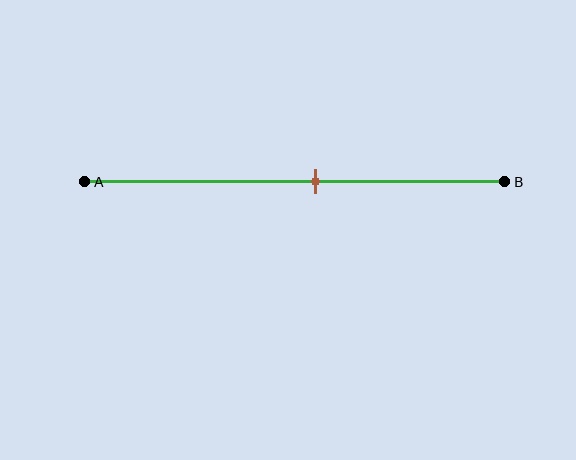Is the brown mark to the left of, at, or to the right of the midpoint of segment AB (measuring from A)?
The brown mark is to the right of the midpoint of segment AB.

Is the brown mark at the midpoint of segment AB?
No, the mark is at about 55% from A, not at the 50% midpoint.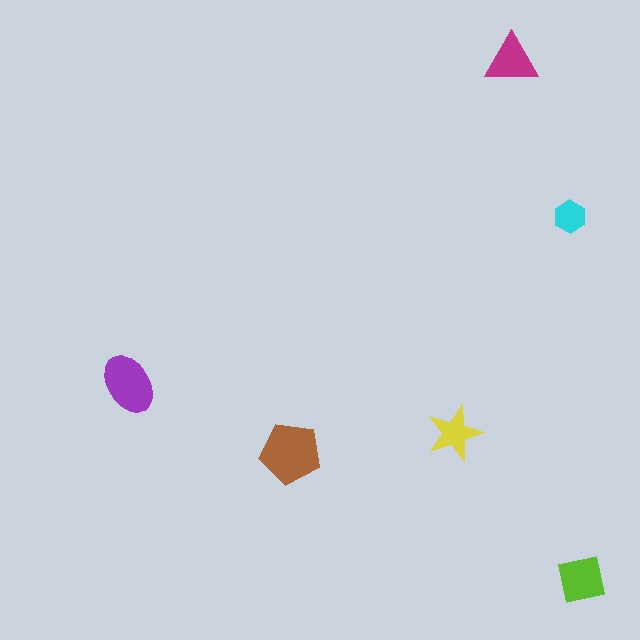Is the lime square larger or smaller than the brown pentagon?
Smaller.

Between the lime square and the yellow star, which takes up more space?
The lime square.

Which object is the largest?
The brown pentagon.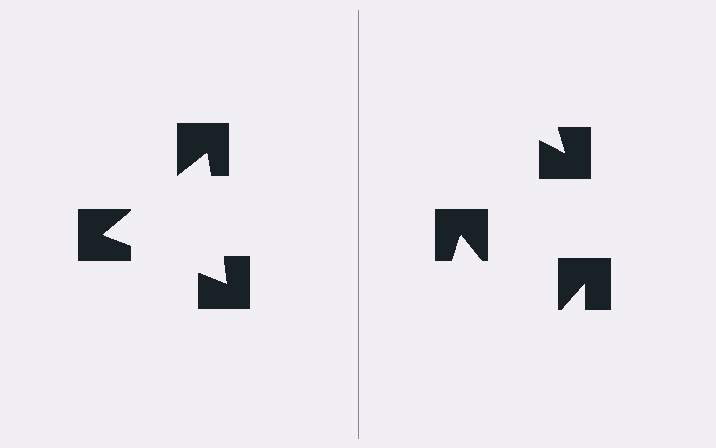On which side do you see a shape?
An illusory triangle appears on the left side. On the right side the wedge cuts are rotated, so no coherent shape forms.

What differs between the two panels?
The notched squares are positioned identically on both sides; only the wedge orientations differ. On the left they align to a triangle; on the right they are misaligned.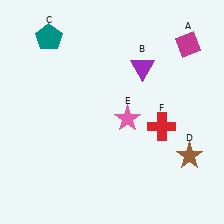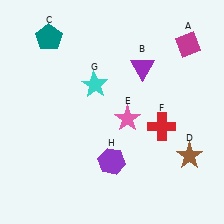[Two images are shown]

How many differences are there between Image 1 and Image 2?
There are 2 differences between the two images.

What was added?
A cyan star (G), a purple hexagon (H) were added in Image 2.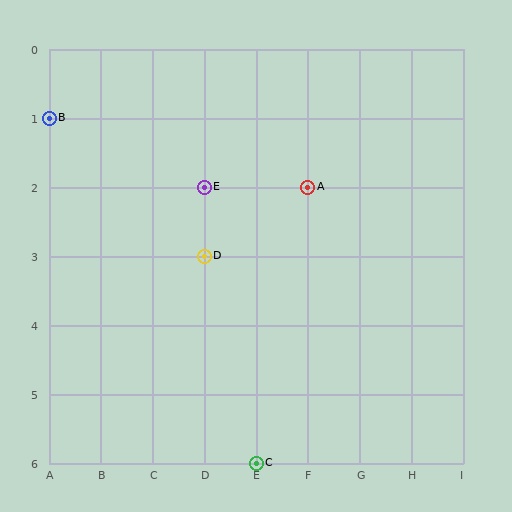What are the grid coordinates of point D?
Point D is at grid coordinates (D, 3).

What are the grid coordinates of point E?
Point E is at grid coordinates (D, 2).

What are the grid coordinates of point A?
Point A is at grid coordinates (F, 2).